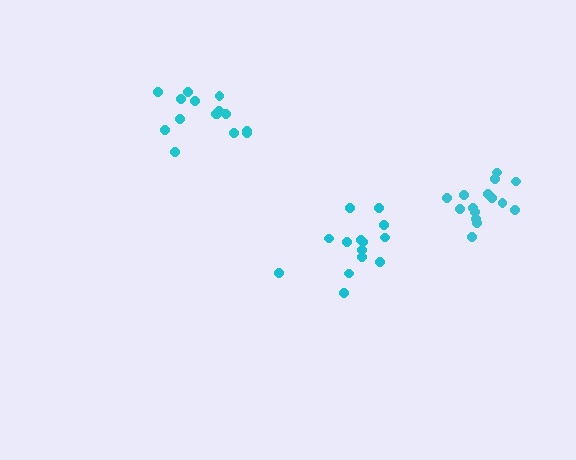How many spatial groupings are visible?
There are 3 spatial groupings.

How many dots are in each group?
Group 1: 15 dots, Group 2: 14 dots, Group 3: 15 dots (44 total).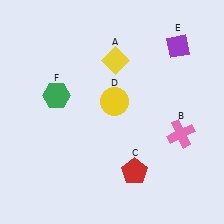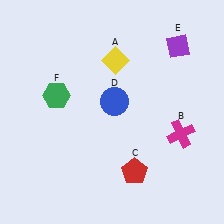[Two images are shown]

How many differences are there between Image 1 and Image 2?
There are 2 differences between the two images.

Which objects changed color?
B changed from pink to magenta. D changed from yellow to blue.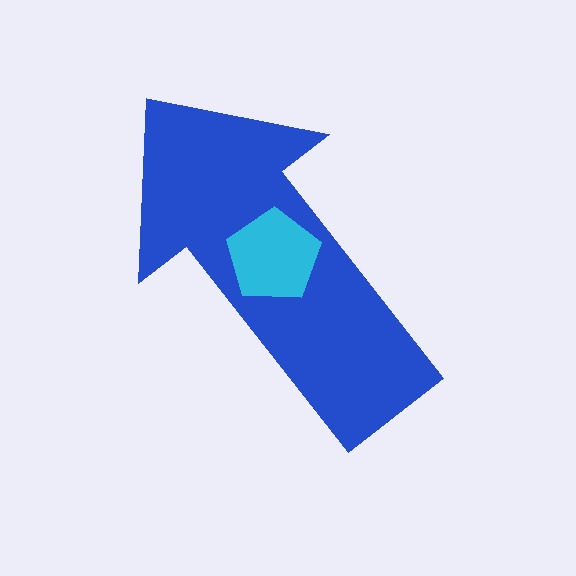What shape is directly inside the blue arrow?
The cyan pentagon.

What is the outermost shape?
The blue arrow.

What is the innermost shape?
The cyan pentagon.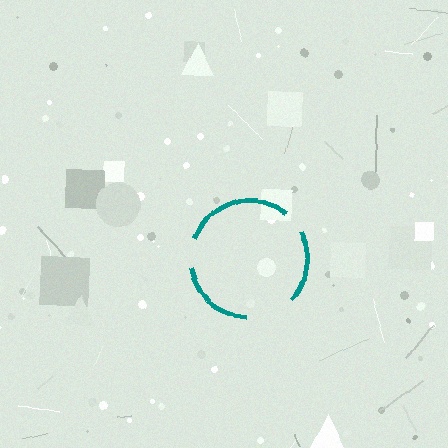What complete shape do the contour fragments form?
The contour fragments form a circle.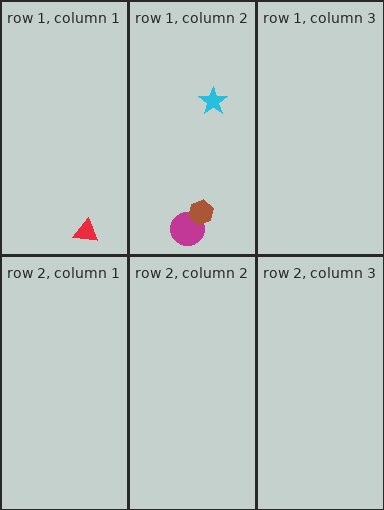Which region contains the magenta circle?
The row 1, column 2 region.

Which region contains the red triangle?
The row 1, column 1 region.